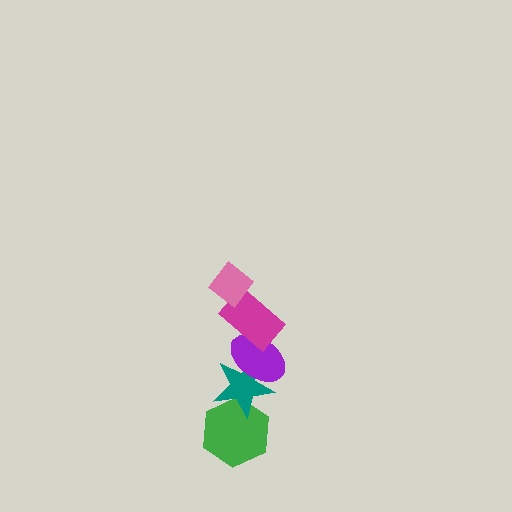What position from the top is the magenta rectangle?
The magenta rectangle is 2nd from the top.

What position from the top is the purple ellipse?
The purple ellipse is 3rd from the top.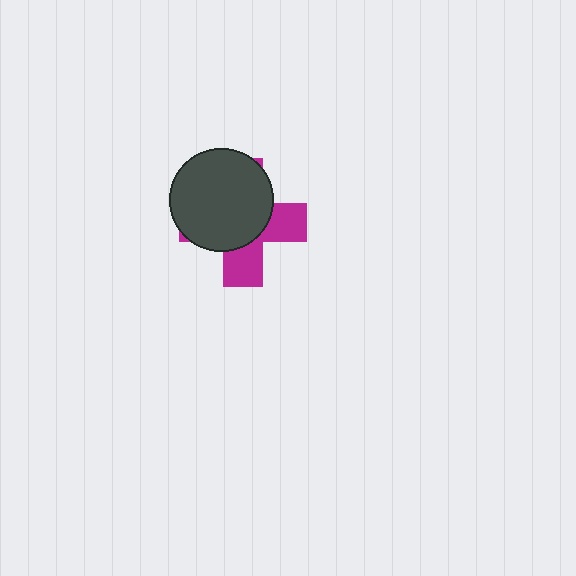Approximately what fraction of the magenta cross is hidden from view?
Roughly 62% of the magenta cross is hidden behind the dark gray circle.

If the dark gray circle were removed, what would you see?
You would see the complete magenta cross.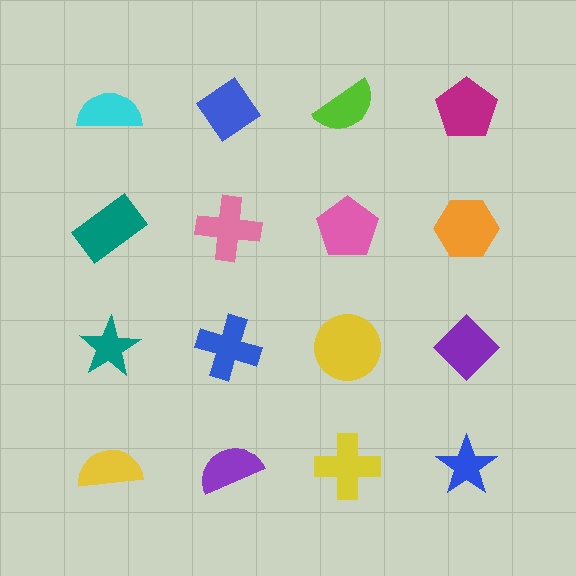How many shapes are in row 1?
4 shapes.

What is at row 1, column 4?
A magenta pentagon.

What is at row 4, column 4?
A blue star.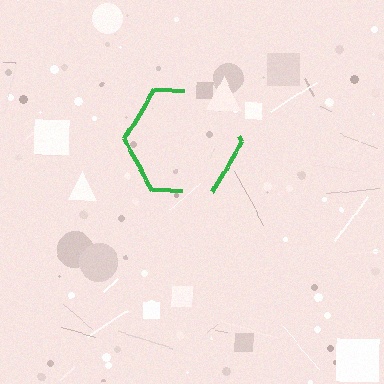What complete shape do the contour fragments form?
The contour fragments form a hexagon.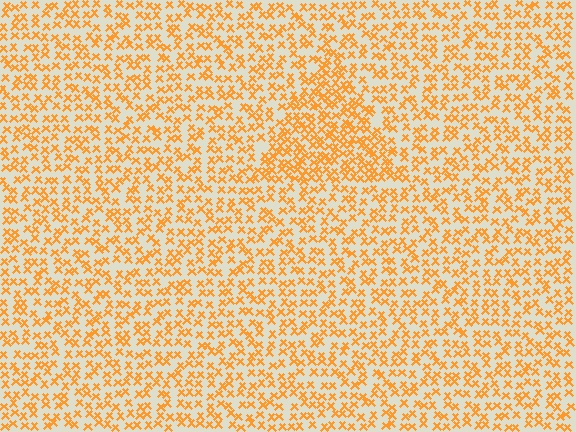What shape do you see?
I see a triangle.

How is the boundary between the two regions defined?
The boundary is defined by a change in element density (approximately 1.7x ratio). All elements are the same color, size, and shape.